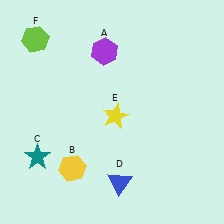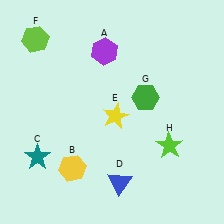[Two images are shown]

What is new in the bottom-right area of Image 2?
A lime star (H) was added in the bottom-right area of Image 2.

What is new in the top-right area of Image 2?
A green hexagon (G) was added in the top-right area of Image 2.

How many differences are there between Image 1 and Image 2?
There are 2 differences between the two images.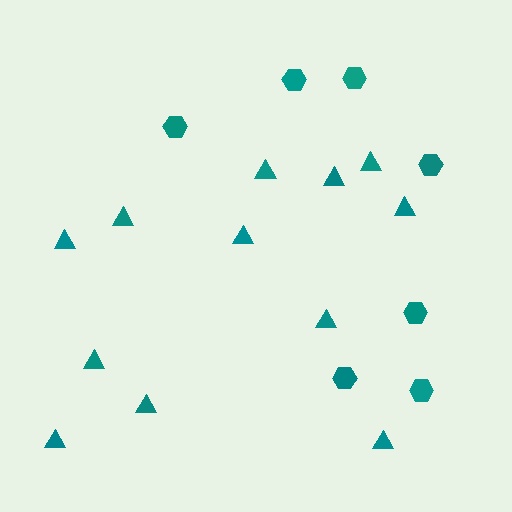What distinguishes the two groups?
There are 2 groups: one group of hexagons (7) and one group of triangles (12).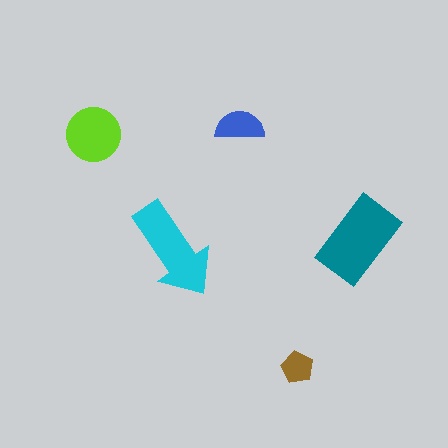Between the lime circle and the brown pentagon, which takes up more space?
The lime circle.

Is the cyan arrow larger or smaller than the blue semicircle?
Larger.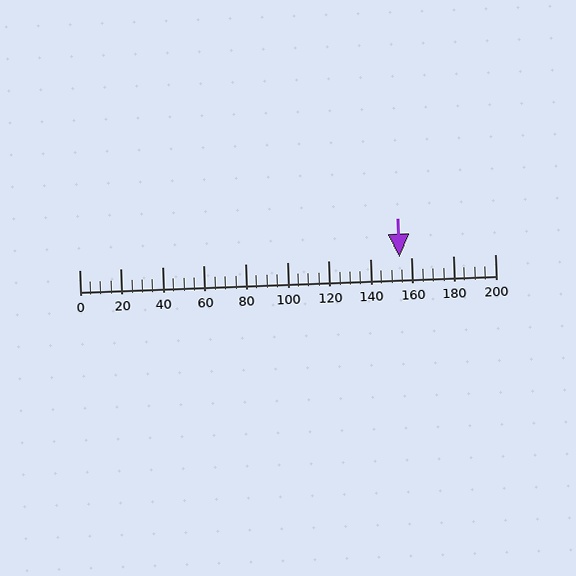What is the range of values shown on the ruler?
The ruler shows values from 0 to 200.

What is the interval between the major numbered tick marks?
The major tick marks are spaced 20 units apart.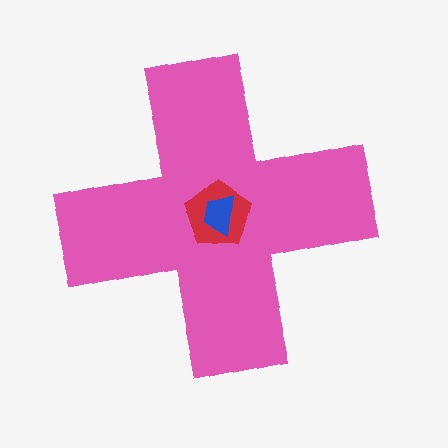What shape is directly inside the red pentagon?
The blue trapezoid.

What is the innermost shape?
The blue trapezoid.